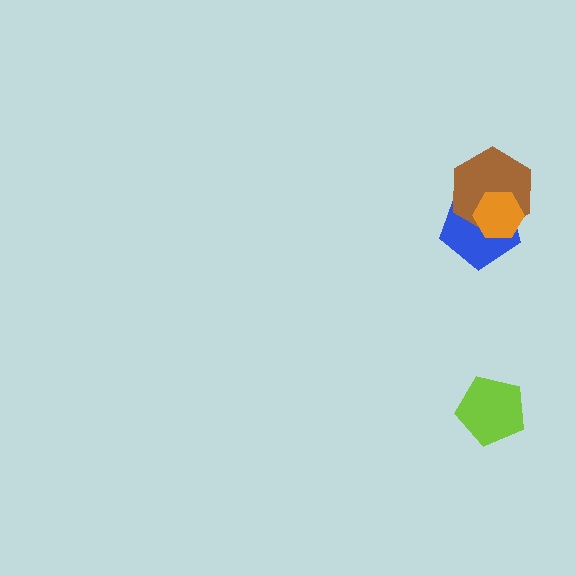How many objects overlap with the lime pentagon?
0 objects overlap with the lime pentagon.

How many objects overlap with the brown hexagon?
2 objects overlap with the brown hexagon.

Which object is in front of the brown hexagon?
The orange hexagon is in front of the brown hexagon.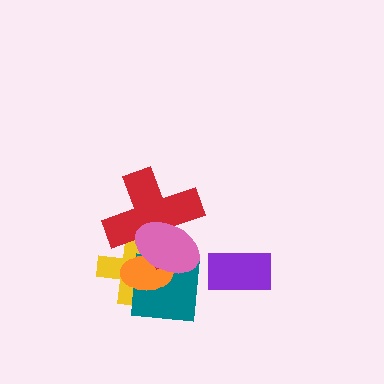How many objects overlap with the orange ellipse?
4 objects overlap with the orange ellipse.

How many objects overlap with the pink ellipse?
4 objects overlap with the pink ellipse.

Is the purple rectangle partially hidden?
No, no other shape covers it.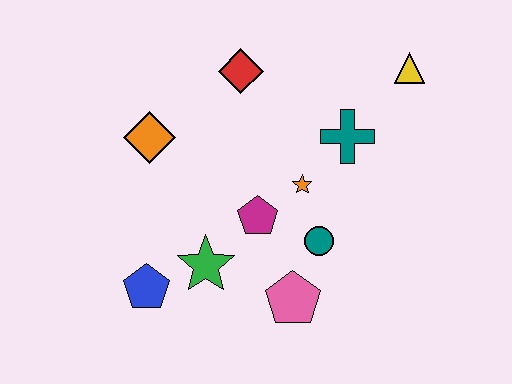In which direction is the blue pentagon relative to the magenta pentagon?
The blue pentagon is to the left of the magenta pentagon.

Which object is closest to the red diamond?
The orange diamond is closest to the red diamond.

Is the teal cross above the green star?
Yes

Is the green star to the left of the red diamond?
Yes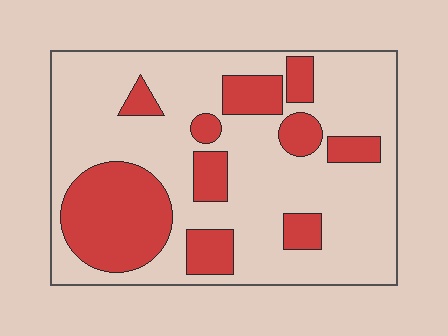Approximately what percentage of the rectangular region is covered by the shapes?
Approximately 30%.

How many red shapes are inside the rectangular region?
10.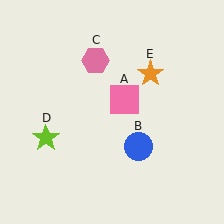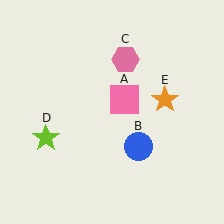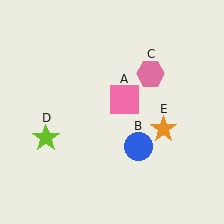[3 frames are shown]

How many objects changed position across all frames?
2 objects changed position: pink hexagon (object C), orange star (object E).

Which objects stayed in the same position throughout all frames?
Pink square (object A) and blue circle (object B) and lime star (object D) remained stationary.